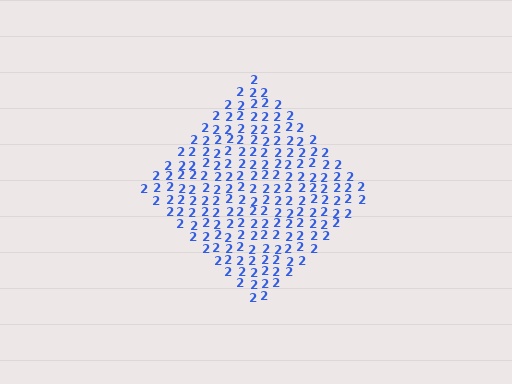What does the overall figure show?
The overall figure shows a diamond.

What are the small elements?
The small elements are digit 2's.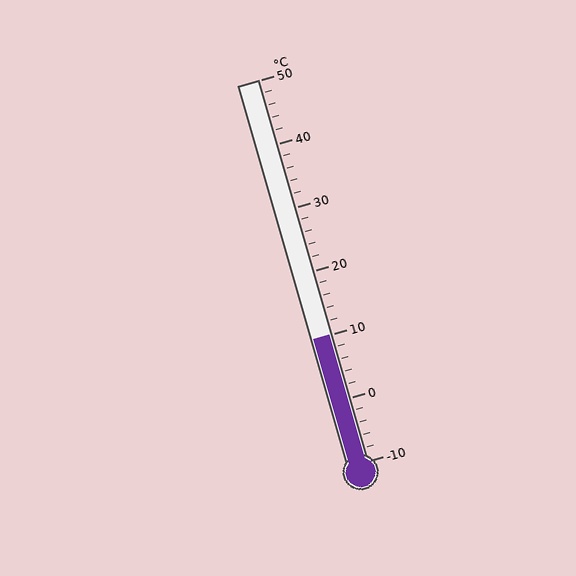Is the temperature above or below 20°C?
The temperature is below 20°C.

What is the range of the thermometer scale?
The thermometer scale ranges from -10°C to 50°C.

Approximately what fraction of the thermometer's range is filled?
The thermometer is filled to approximately 35% of its range.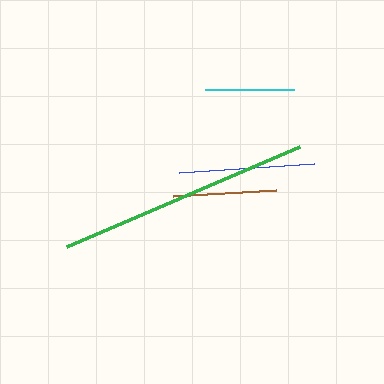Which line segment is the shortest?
The cyan line is the shortest at approximately 90 pixels.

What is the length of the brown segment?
The brown segment is approximately 103 pixels long.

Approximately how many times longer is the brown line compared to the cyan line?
The brown line is approximately 1.1 times the length of the cyan line.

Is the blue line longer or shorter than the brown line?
The blue line is longer than the brown line.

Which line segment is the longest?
The green line is the longest at approximately 254 pixels.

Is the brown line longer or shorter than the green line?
The green line is longer than the brown line.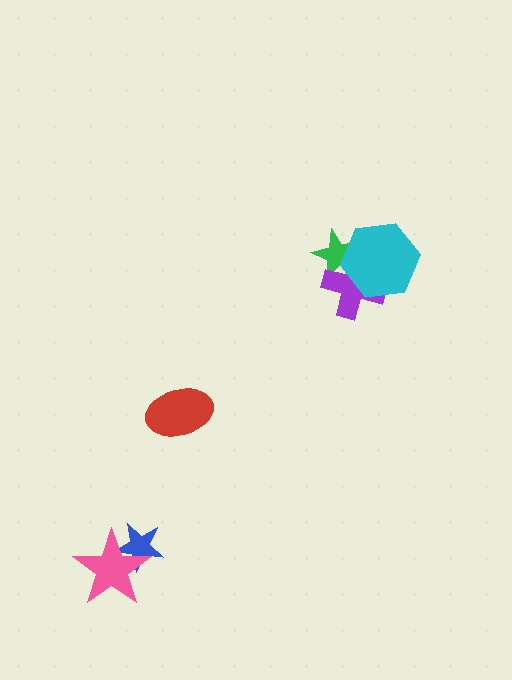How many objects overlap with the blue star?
1 object overlaps with the blue star.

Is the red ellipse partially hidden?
No, no other shape covers it.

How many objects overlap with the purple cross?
2 objects overlap with the purple cross.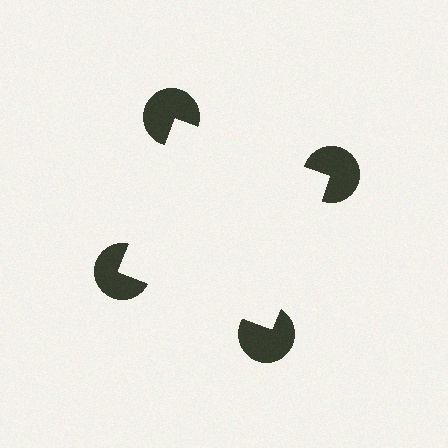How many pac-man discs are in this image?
There are 4 — one at each vertex of the illusory square.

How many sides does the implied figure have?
4 sides.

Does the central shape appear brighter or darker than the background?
It typically appears slightly brighter than the background, even though no actual brightness change is drawn.